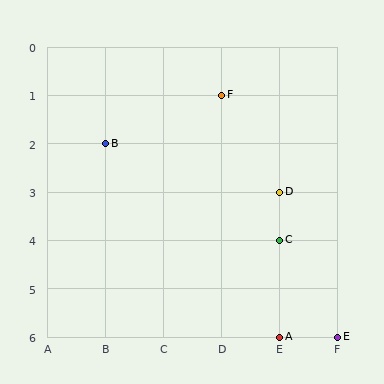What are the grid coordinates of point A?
Point A is at grid coordinates (E, 6).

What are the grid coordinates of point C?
Point C is at grid coordinates (E, 4).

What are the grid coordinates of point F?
Point F is at grid coordinates (D, 1).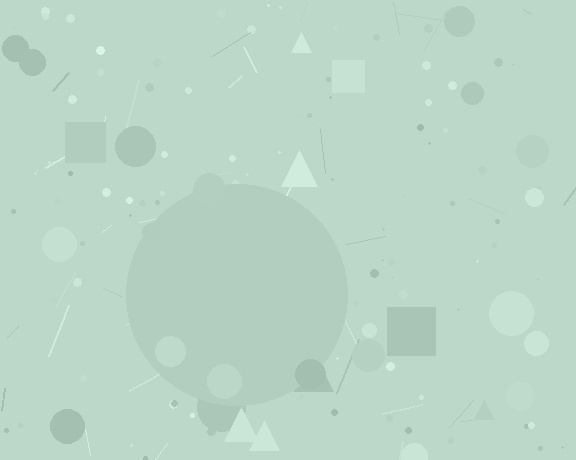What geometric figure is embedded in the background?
A circle is embedded in the background.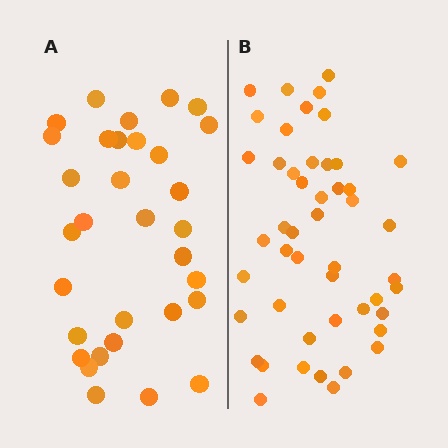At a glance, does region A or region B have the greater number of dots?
Region B (the right region) has more dots.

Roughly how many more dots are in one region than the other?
Region B has approximately 15 more dots than region A.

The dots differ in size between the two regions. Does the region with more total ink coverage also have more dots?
No. Region A has more total ink coverage because its dots are larger, but region B actually contains more individual dots. Total area can be misleading — the number of items is what matters here.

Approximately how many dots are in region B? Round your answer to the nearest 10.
About 50 dots. (The exact count is 48, which rounds to 50.)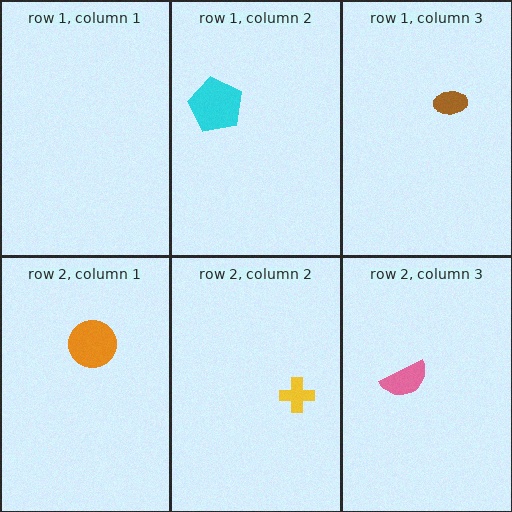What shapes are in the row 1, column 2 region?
The cyan pentagon.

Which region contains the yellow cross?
The row 2, column 2 region.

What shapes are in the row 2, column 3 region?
The pink semicircle.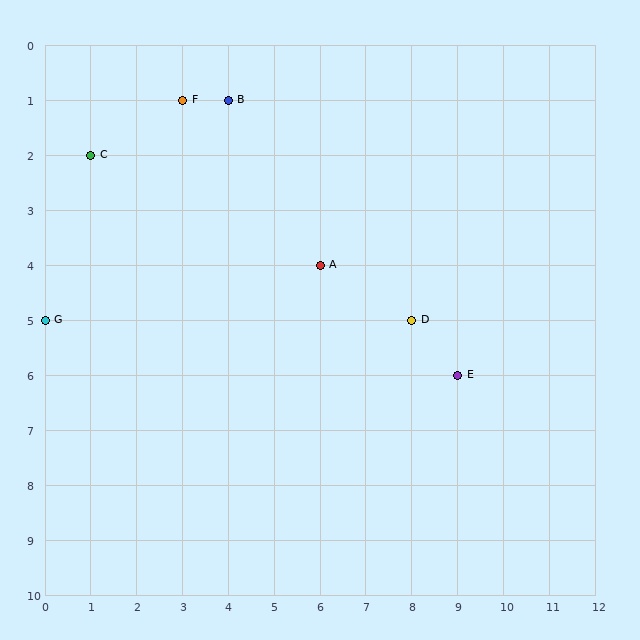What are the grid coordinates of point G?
Point G is at grid coordinates (0, 5).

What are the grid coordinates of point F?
Point F is at grid coordinates (3, 1).